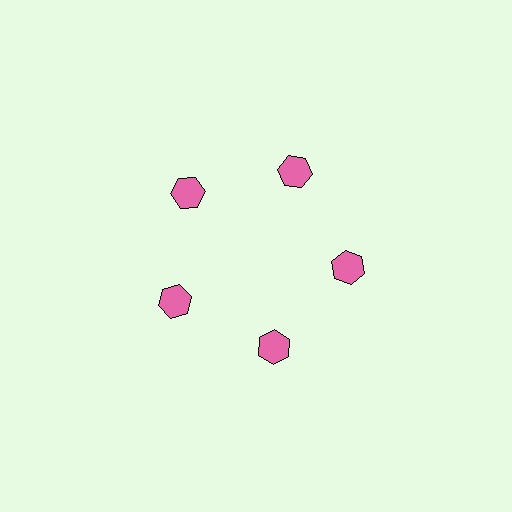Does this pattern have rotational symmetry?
Yes, this pattern has 5-fold rotational symmetry. It looks the same after rotating 72 degrees around the center.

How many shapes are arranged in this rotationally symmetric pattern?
There are 5 shapes, arranged in 5 groups of 1.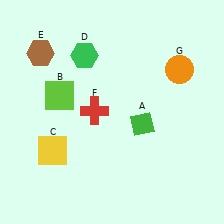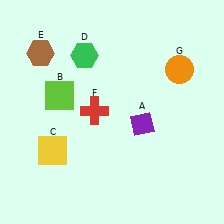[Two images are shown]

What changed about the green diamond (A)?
In Image 1, A is green. In Image 2, it changed to purple.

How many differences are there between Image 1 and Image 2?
There is 1 difference between the two images.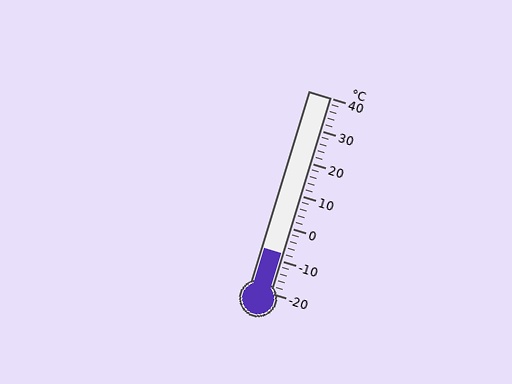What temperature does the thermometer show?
The thermometer shows approximately -8°C.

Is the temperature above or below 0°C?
The temperature is below 0°C.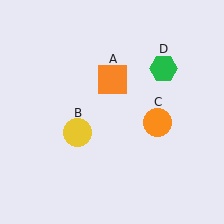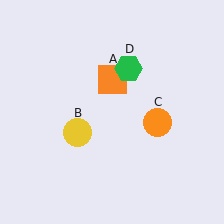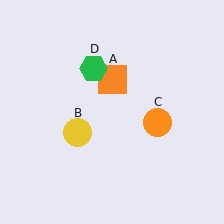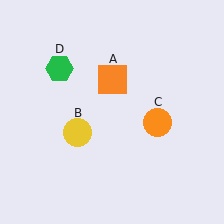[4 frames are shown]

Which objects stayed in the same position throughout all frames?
Orange square (object A) and yellow circle (object B) and orange circle (object C) remained stationary.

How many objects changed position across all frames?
1 object changed position: green hexagon (object D).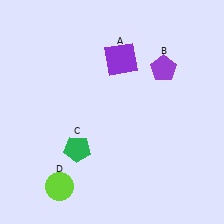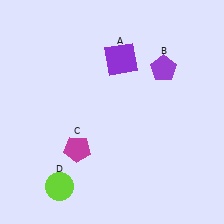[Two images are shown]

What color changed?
The pentagon (C) changed from green in Image 1 to magenta in Image 2.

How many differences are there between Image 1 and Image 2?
There is 1 difference between the two images.